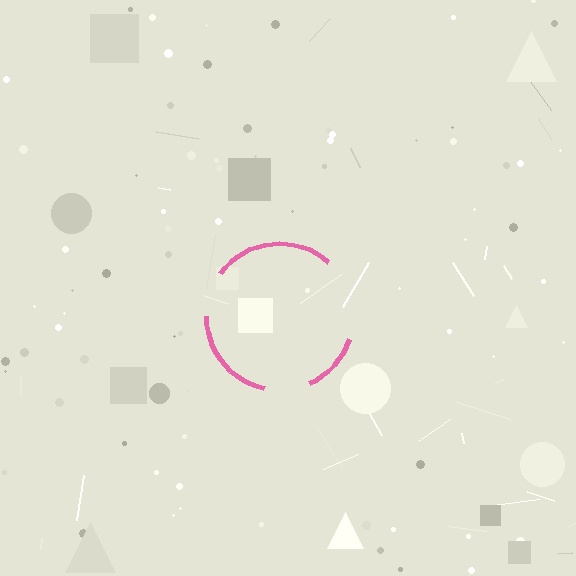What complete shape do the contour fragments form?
The contour fragments form a circle.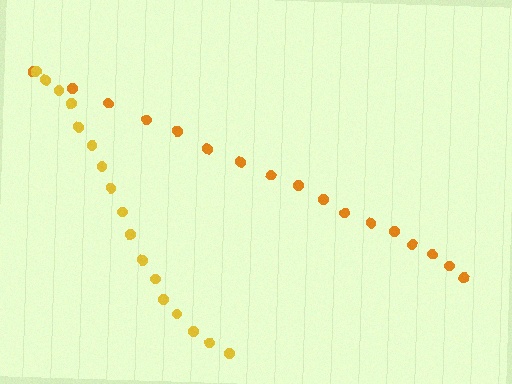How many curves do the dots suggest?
There are 2 distinct paths.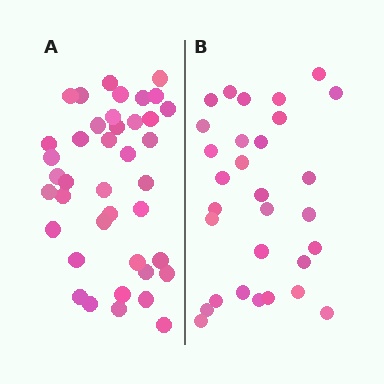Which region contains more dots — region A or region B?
Region A (the left region) has more dots.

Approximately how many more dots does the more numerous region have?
Region A has roughly 10 or so more dots than region B.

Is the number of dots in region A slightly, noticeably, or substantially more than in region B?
Region A has noticeably more, but not dramatically so. The ratio is roughly 1.3 to 1.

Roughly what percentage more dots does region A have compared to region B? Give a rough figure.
About 35% more.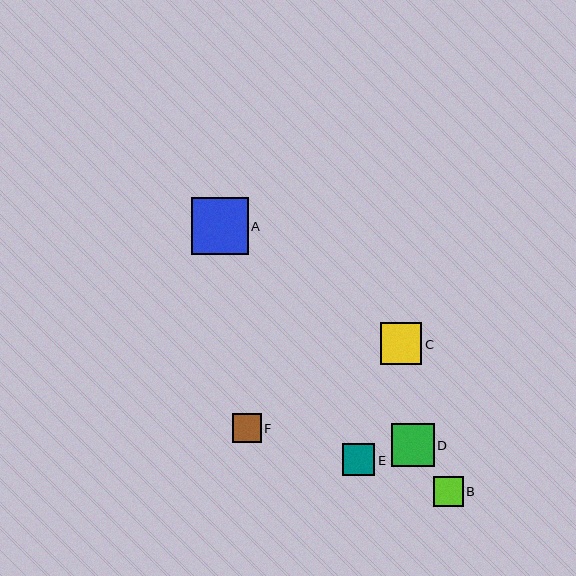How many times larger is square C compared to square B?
Square C is approximately 1.4 times the size of square B.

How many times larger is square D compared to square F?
Square D is approximately 1.5 times the size of square F.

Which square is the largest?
Square A is the largest with a size of approximately 57 pixels.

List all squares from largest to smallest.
From largest to smallest: A, D, C, E, B, F.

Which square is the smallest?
Square F is the smallest with a size of approximately 29 pixels.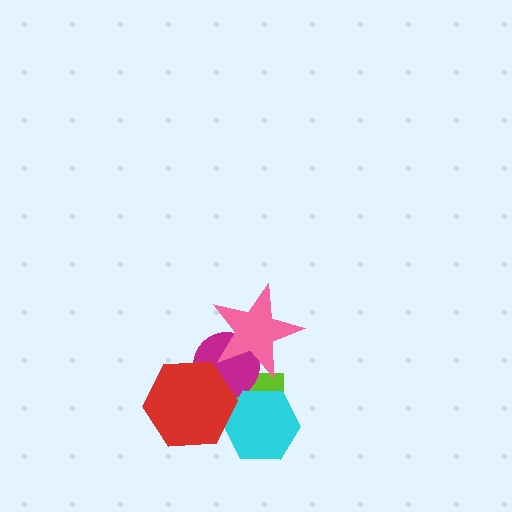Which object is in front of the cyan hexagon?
The red hexagon is in front of the cyan hexagon.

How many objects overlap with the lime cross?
4 objects overlap with the lime cross.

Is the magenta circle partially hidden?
Yes, it is partially covered by another shape.